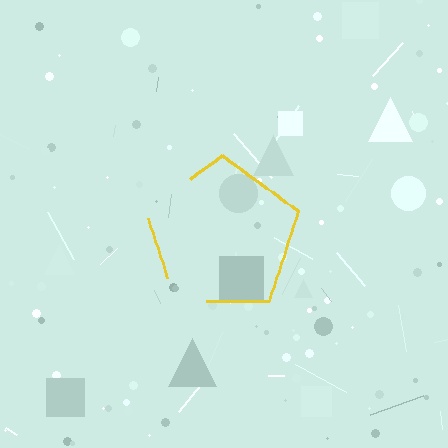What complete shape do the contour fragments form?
The contour fragments form a pentagon.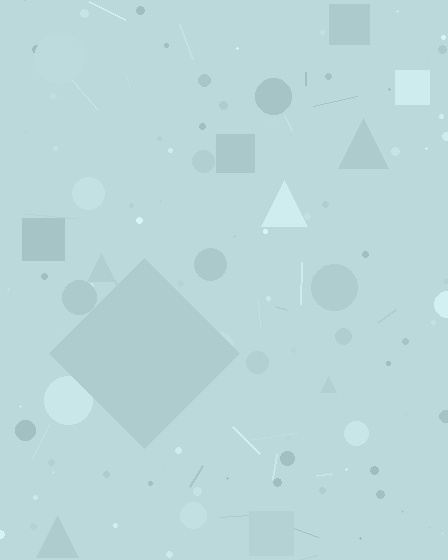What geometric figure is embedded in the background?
A diamond is embedded in the background.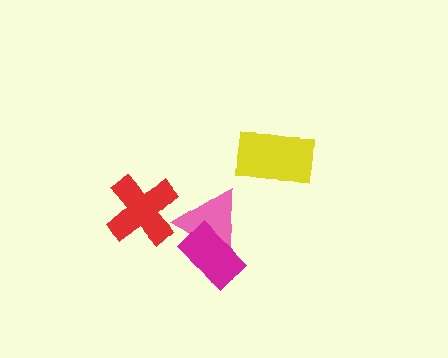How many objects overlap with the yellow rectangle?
0 objects overlap with the yellow rectangle.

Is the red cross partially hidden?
No, no other shape covers it.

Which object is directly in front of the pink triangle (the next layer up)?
The magenta rectangle is directly in front of the pink triangle.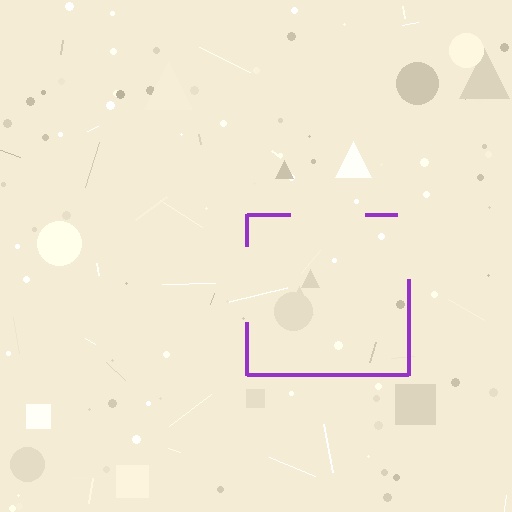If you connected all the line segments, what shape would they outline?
They would outline a square.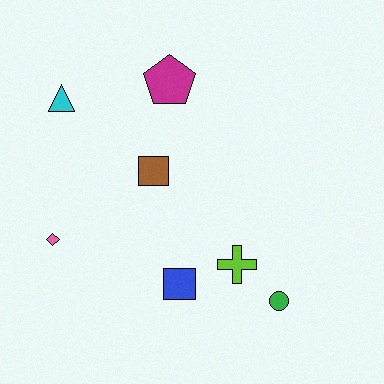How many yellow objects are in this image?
There are no yellow objects.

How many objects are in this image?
There are 7 objects.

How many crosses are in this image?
There is 1 cross.